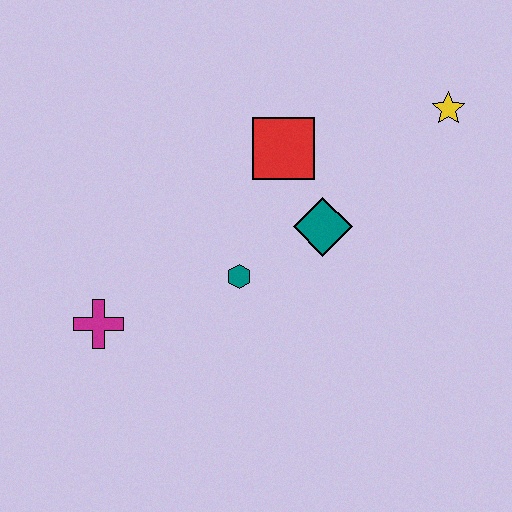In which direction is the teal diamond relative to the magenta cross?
The teal diamond is to the right of the magenta cross.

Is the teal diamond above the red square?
No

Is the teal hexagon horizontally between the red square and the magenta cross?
Yes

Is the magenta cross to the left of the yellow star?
Yes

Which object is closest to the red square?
The teal diamond is closest to the red square.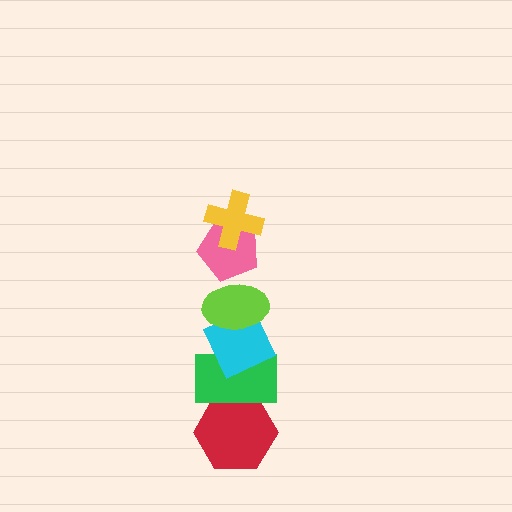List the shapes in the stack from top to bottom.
From top to bottom: the yellow cross, the pink pentagon, the lime ellipse, the cyan diamond, the green rectangle, the red hexagon.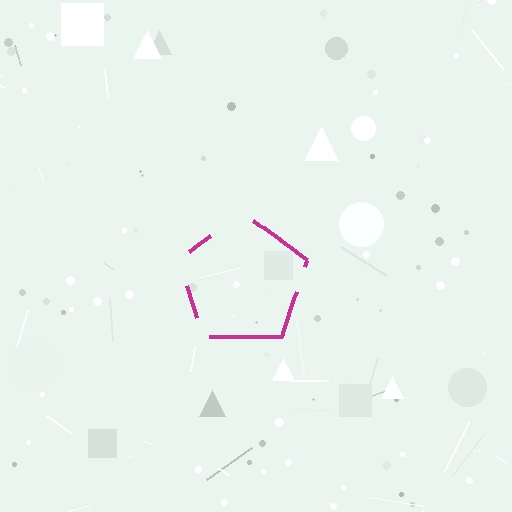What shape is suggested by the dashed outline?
The dashed outline suggests a pentagon.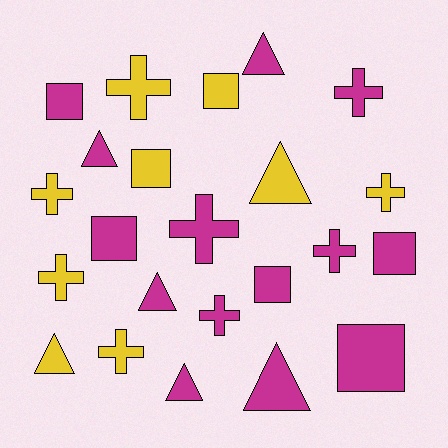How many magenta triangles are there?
There are 5 magenta triangles.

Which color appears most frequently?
Magenta, with 14 objects.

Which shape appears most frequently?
Cross, with 9 objects.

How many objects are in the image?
There are 23 objects.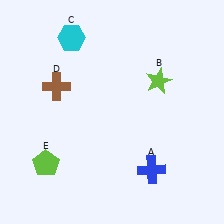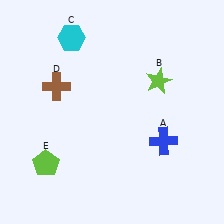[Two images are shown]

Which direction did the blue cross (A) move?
The blue cross (A) moved up.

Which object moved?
The blue cross (A) moved up.